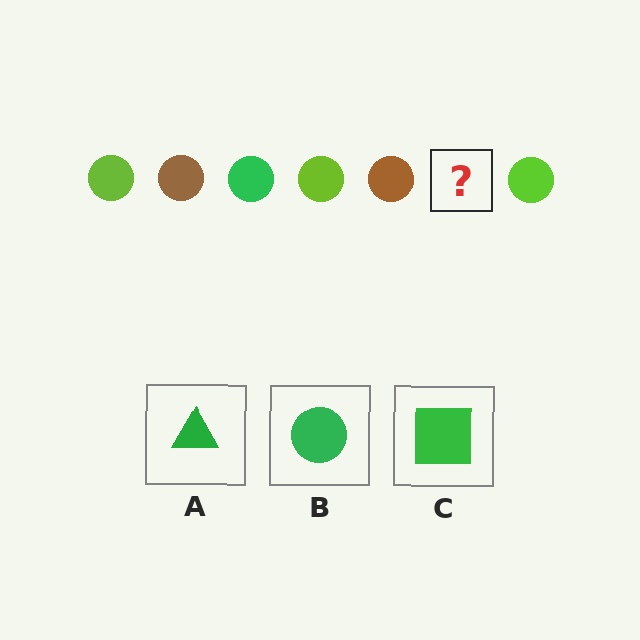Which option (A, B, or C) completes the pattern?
B.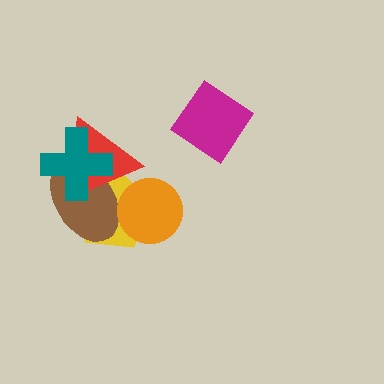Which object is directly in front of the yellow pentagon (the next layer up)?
The brown ellipse is directly in front of the yellow pentagon.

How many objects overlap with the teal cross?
3 objects overlap with the teal cross.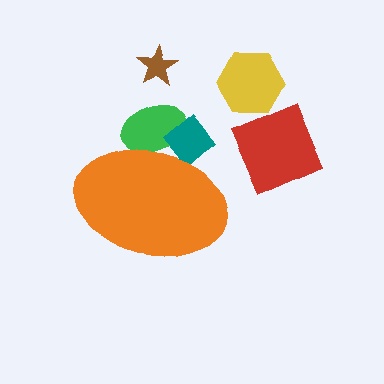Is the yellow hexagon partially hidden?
No, the yellow hexagon is fully visible.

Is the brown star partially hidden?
No, the brown star is fully visible.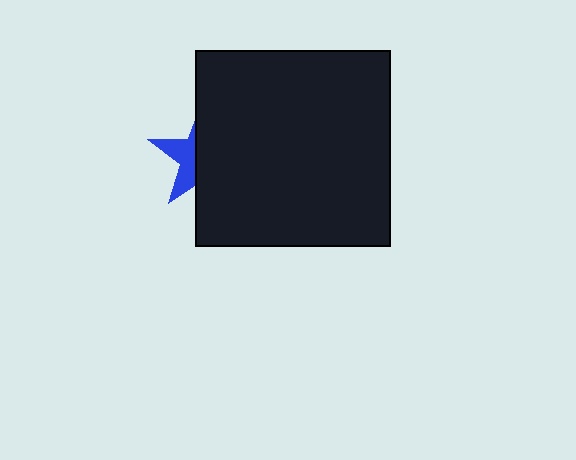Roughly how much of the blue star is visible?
A small part of it is visible (roughly 38%).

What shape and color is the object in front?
The object in front is a black square.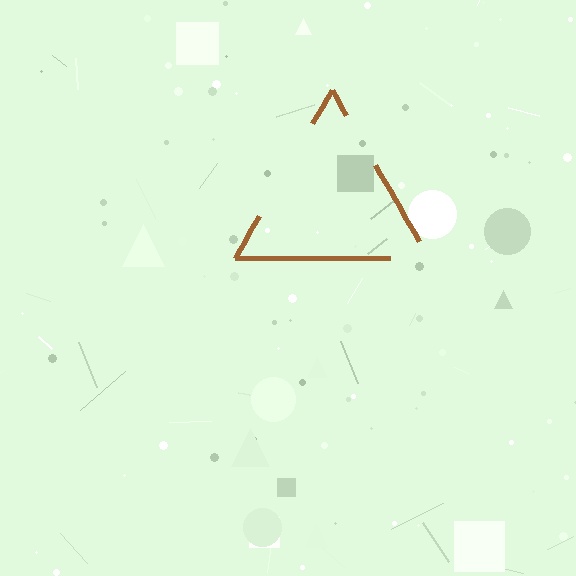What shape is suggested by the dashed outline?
The dashed outline suggests a triangle.